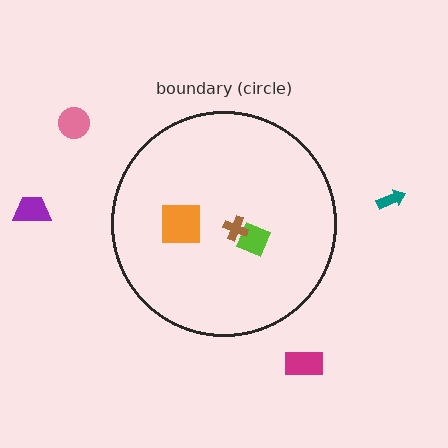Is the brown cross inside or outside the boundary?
Inside.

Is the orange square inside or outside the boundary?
Inside.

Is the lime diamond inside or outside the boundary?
Inside.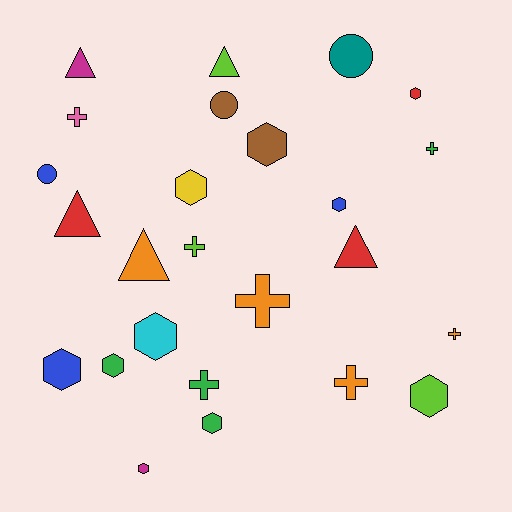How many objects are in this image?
There are 25 objects.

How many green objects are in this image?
There are 4 green objects.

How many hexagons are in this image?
There are 10 hexagons.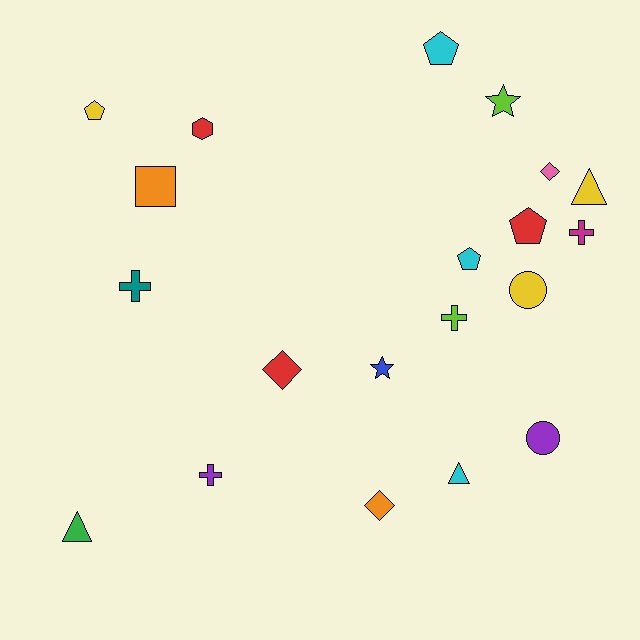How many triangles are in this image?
There are 3 triangles.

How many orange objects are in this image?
There are 2 orange objects.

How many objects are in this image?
There are 20 objects.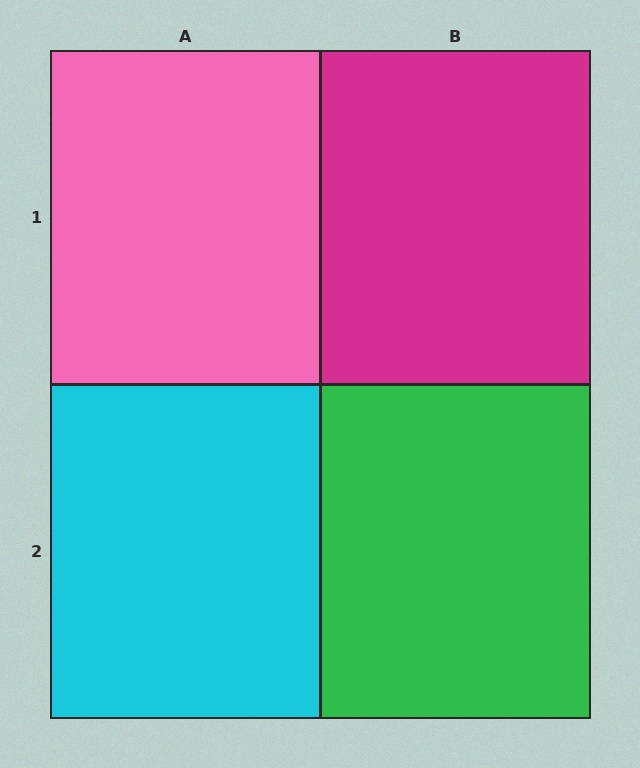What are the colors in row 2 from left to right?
Cyan, green.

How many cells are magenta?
1 cell is magenta.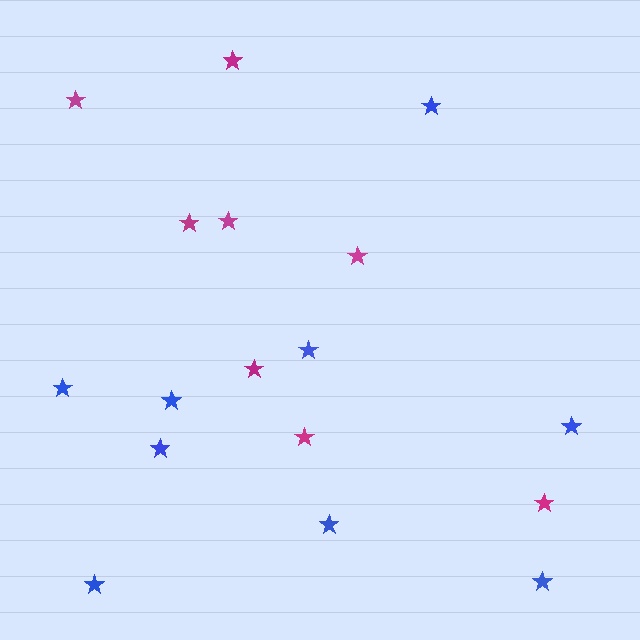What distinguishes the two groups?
There are 2 groups: one group of blue stars (9) and one group of magenta stars (8).